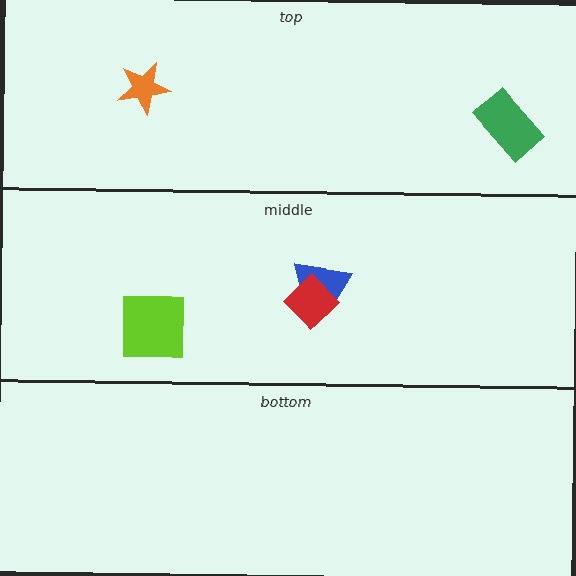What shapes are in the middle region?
The lime square, the blue trapezoid, the red diamond.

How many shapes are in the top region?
2.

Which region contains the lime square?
The middle region.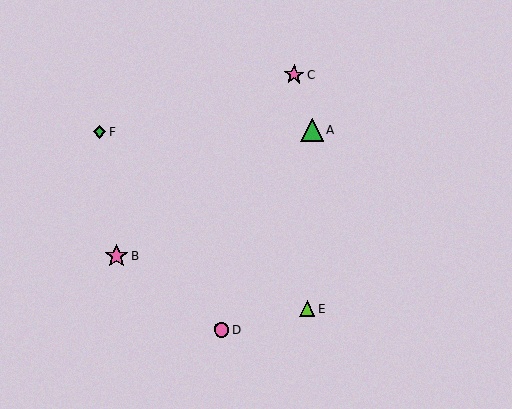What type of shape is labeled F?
Shape F is a green diamond.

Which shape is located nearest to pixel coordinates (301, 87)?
The pink star (labeled C) at (294, 75) is nearest to that location.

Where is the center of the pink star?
The center of the pink star is at (294, 75).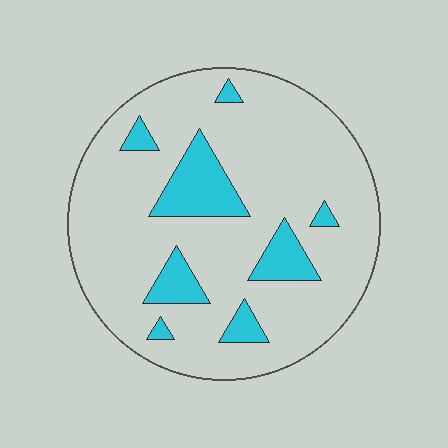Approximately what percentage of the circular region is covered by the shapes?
Approximately 15%.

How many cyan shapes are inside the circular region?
8.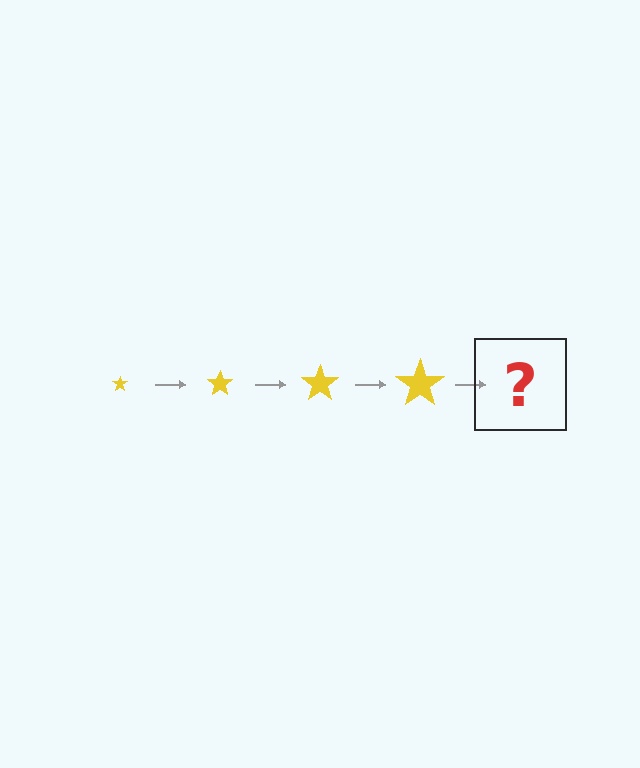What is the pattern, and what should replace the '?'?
The pattern is that the star gets progressively larger each step. The '?' should be a yellow star, larger than the previous one.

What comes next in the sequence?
The next element should be a yellow star, larger than the previous one.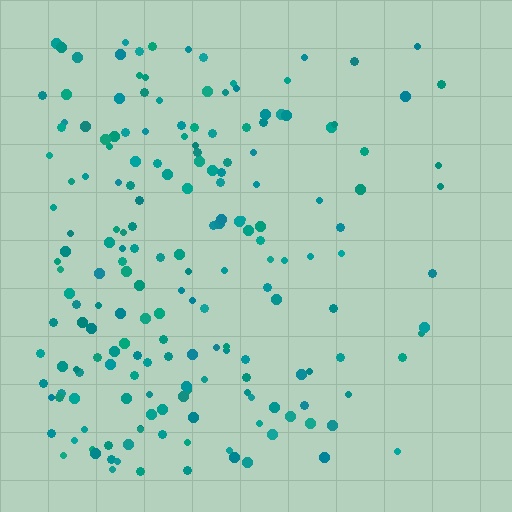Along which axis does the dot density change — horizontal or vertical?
Horizontal.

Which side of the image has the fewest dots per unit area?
The right.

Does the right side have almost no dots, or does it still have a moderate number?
Still a moderate number, just noticeably fewer than the left.